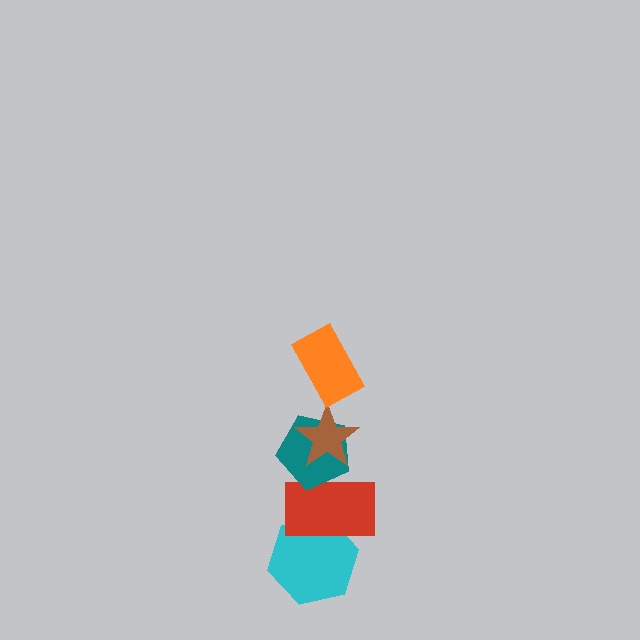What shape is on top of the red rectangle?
The teal pentagon is on top of the red rectangle.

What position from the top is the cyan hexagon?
The cyan hexagon is 5th from the top.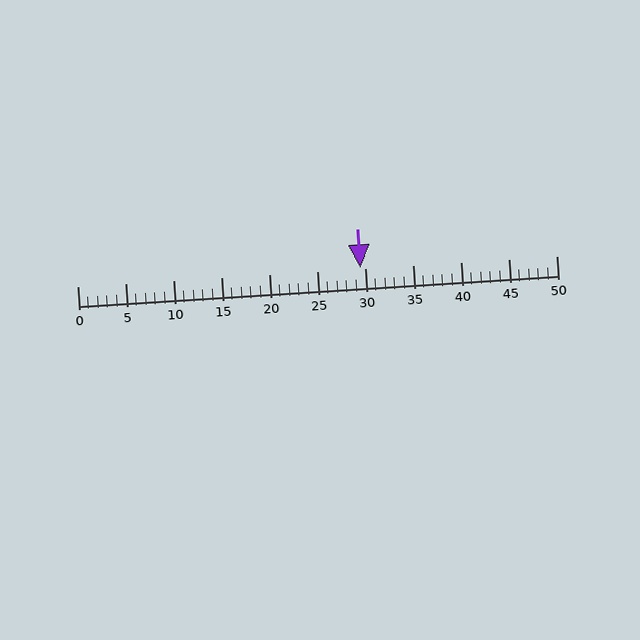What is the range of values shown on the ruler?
The ruler shows values from 0 to 50.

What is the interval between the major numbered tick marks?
The major tick marks are spaced 5 units apart.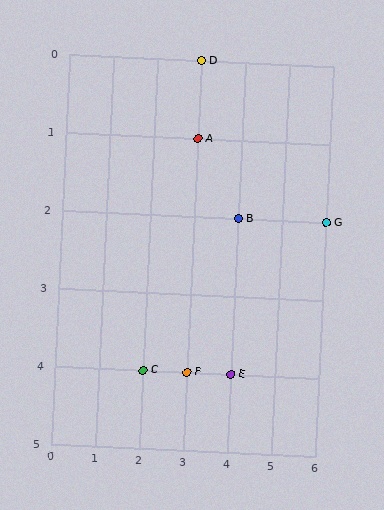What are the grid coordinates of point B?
Point B is at grid coordinates (4, 2).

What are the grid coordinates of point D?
Point D is at grid coordinates (3, 0).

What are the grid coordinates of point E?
Point E is at grid coordinates (4, 4).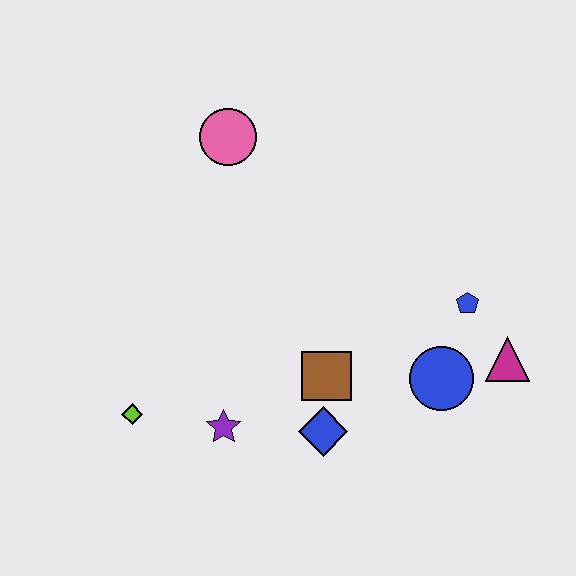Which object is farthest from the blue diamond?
The pink circle is farthest from the blue diamond.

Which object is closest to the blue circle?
The magenta triangle is closest to the blue circle.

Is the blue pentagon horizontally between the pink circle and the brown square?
No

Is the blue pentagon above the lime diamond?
Yes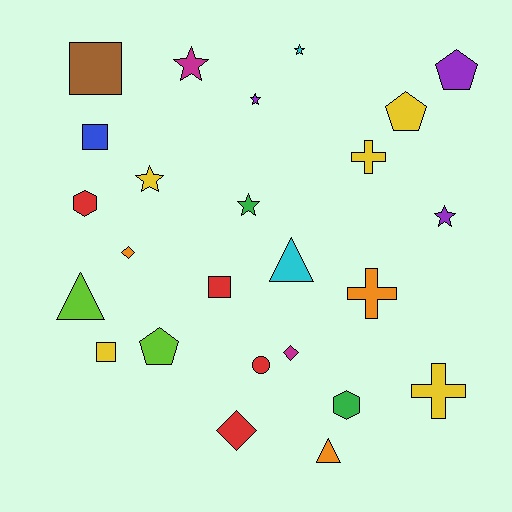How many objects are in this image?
There are 25 objects.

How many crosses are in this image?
There are 3 crosses.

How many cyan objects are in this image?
There are 2 cyan objects.